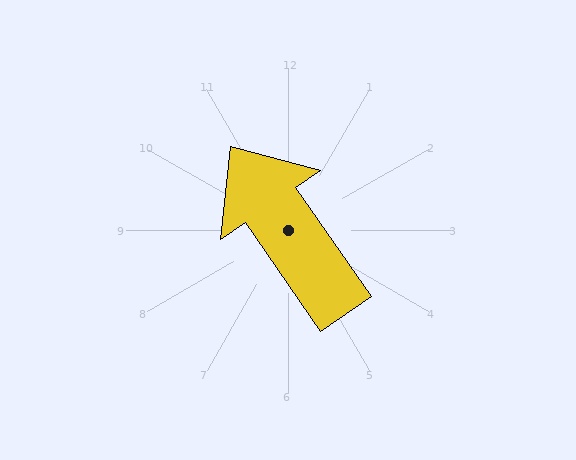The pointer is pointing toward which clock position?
Roughly 11 o'clock.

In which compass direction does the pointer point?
Northwest.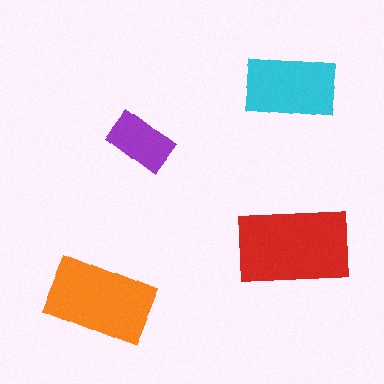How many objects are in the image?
There are 4 objects in the image.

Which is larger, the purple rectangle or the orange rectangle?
The orange one.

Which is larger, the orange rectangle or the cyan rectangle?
The orange one.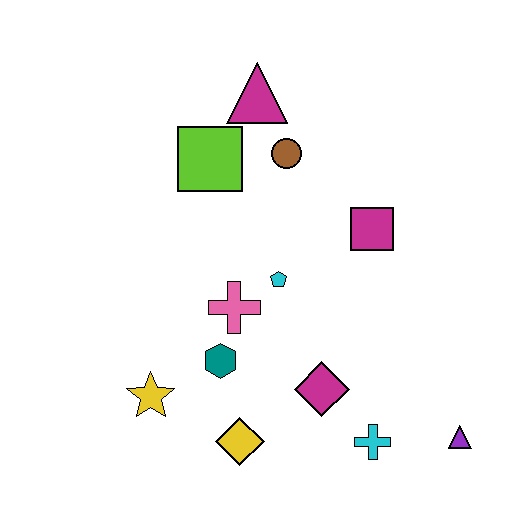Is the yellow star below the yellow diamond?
No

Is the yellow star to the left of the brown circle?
Yes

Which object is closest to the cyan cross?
The magenta diamond is closest to the cyan cross.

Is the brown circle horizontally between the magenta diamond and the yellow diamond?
Yes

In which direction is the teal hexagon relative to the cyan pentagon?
The teal hexagon is below the cyan pentagon.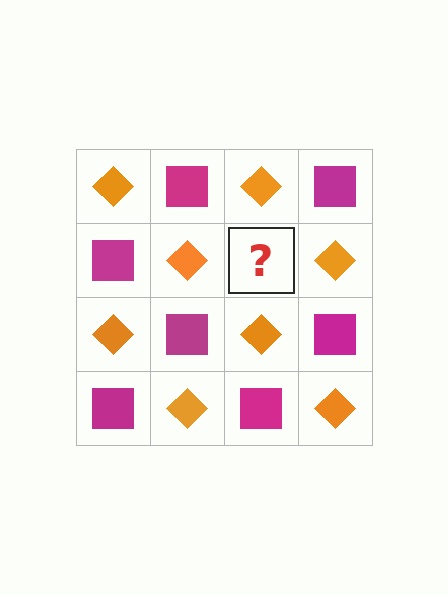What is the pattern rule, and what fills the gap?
The rule is that it alternates orange diamond and magenta square in a checkerboard pattern. The gap should be filled with a magenta square.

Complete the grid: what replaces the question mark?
The question mark should be replaced with a magenta square.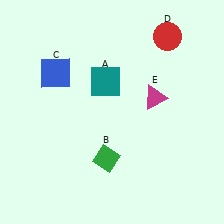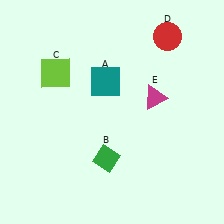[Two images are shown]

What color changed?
The square (C) changed from blue in Image 1 to lime in Image 2.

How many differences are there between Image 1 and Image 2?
There is 1 difference between the two images.